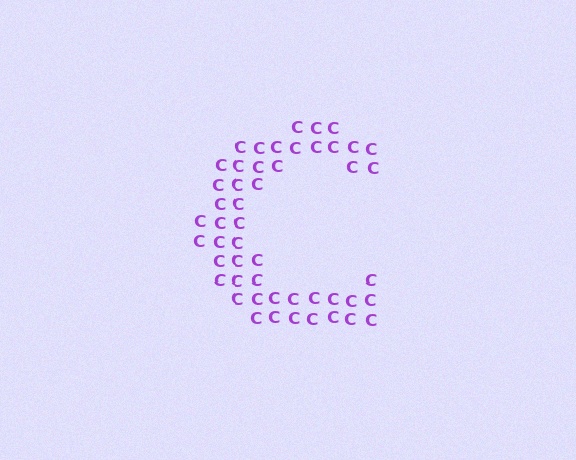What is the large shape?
The large shape is the letter C.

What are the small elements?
The small elements are letter C's.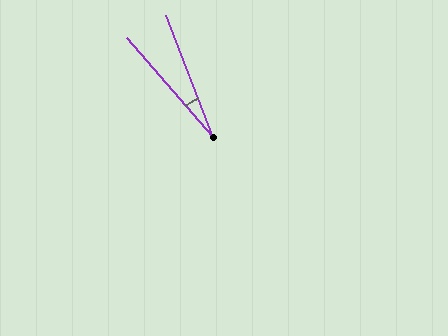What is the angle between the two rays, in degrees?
Approximately 20 degrees.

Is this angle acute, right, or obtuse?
It is acute.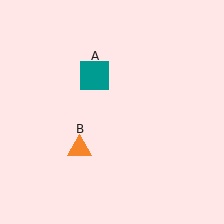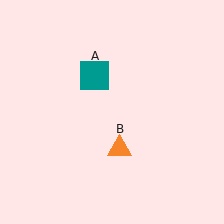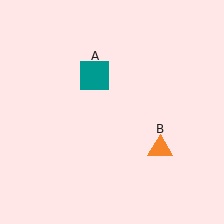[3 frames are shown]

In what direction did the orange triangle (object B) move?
The orange triangle (object B) moved right.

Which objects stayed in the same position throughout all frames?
Teal square (object A) remained stationary.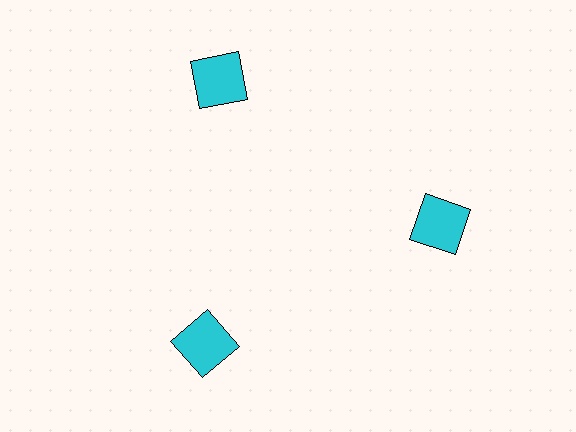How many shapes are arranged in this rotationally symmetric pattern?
There are 3 shapes, arranged in 3 groups of 1.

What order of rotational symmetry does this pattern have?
This pattern has 3-fold rotational symmetry.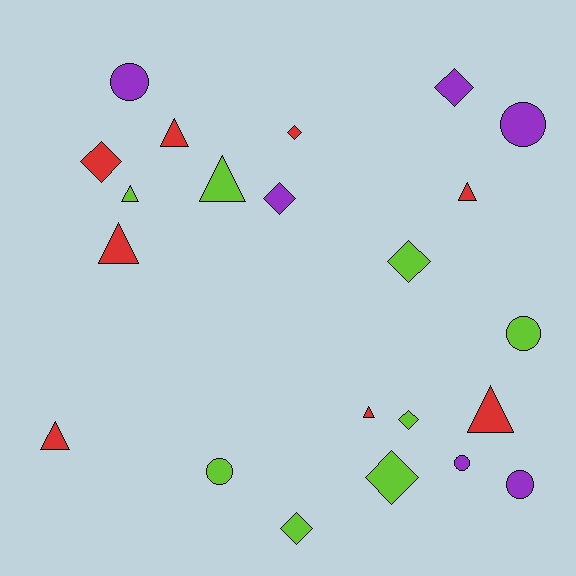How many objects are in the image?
There are 22 objects.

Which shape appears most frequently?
Triangle, with 8 objects.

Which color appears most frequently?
Lime, with 8 objects.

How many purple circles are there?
There are 4 purple circles.